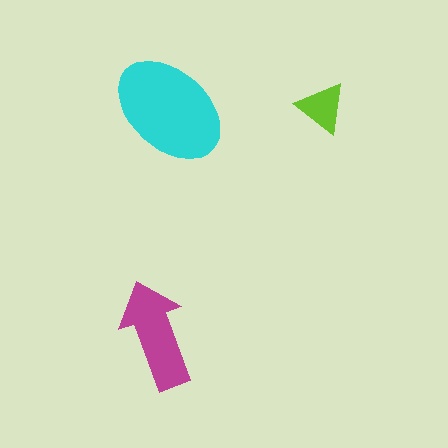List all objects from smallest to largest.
The lime triangle, the magenta arrow, the cyan ellipse.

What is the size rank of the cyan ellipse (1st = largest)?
1st.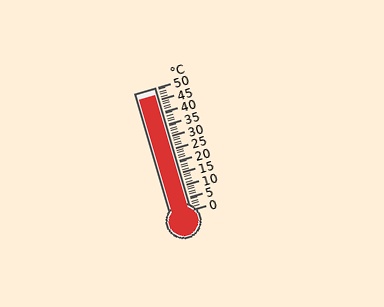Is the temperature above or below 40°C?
The temperature is above 40°C.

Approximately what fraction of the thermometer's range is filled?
The thermometer is filled to approximately 95% of its range.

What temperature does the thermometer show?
The thermometer shows approximately 47°C.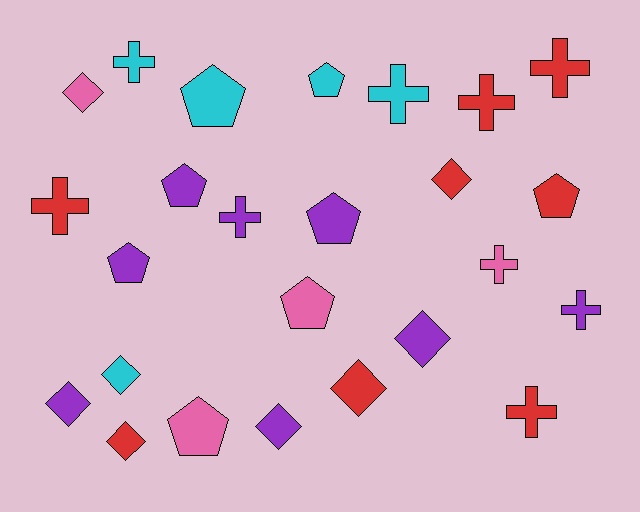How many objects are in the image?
There are 25 objects.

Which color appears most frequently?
Purple, with 8 objects.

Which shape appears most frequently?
Cross, with 9 objects.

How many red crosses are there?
There are 4 red crosses.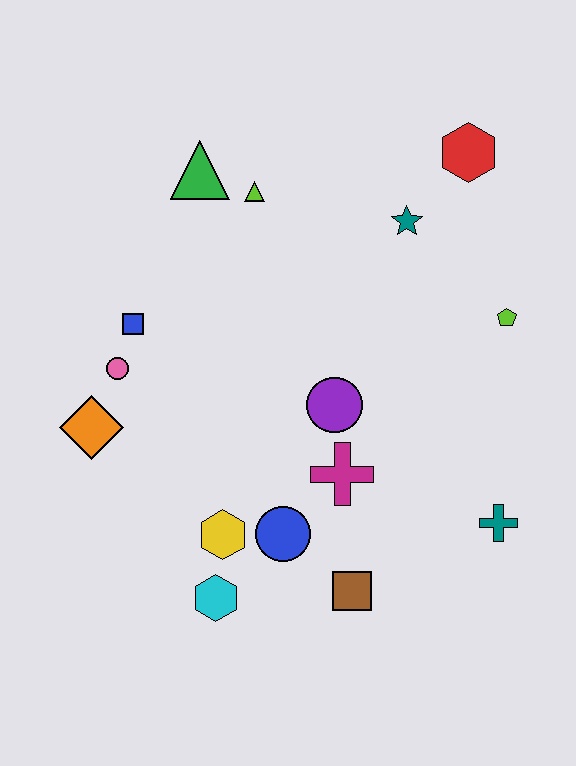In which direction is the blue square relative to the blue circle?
The blue square is above the blue circle.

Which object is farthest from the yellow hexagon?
The red hexagon is farthest from the yellow hexagon.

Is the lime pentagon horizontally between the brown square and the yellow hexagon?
No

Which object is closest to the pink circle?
The blue square is closest to the pink circle.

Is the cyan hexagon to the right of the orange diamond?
Yes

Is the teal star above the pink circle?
Yes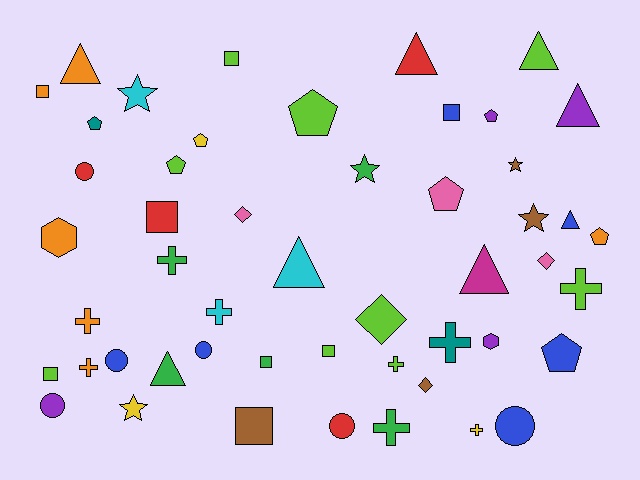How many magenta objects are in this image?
There is 1 magenta object.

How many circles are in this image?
There are 6 circles.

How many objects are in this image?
There are 50 objects.